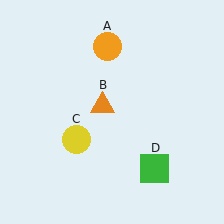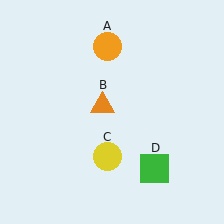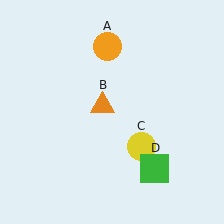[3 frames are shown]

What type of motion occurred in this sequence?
The yellow circle (object C) rotated counterclockwise around the center of the scene.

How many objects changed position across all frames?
1 object changed position: yellow circle (object C).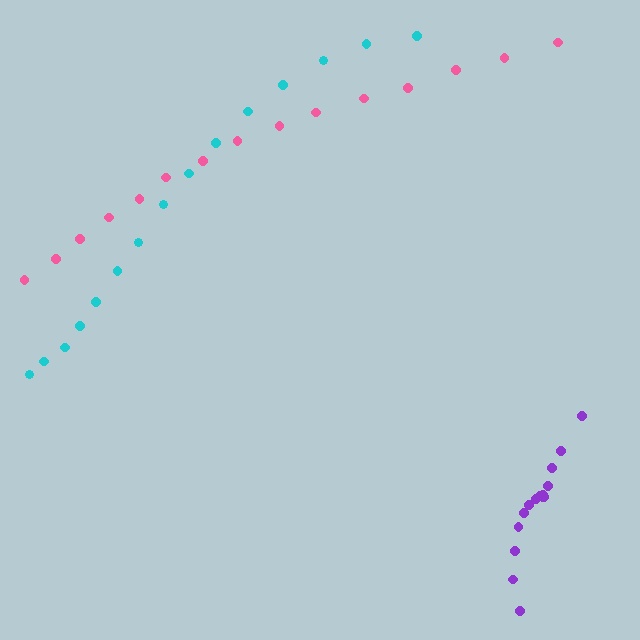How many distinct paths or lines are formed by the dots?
There are 3 distinct paths.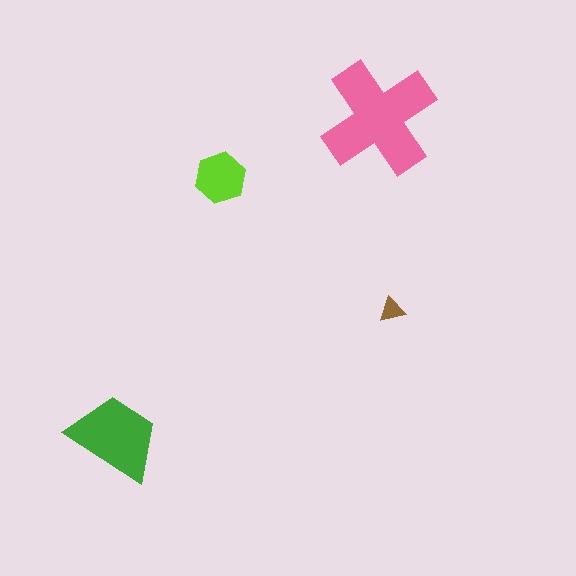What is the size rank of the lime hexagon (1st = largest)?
3rd.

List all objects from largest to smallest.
The pink cross, the green trapezoid, the lime hexagon, the brown triangle.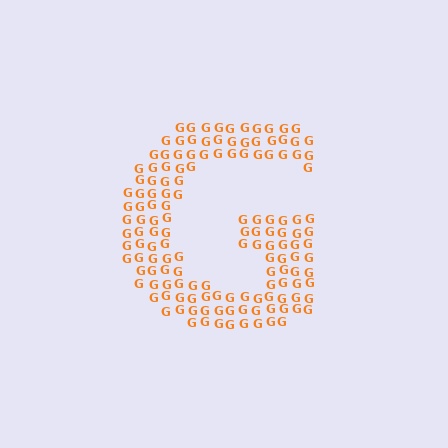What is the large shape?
The large shape is the letter G.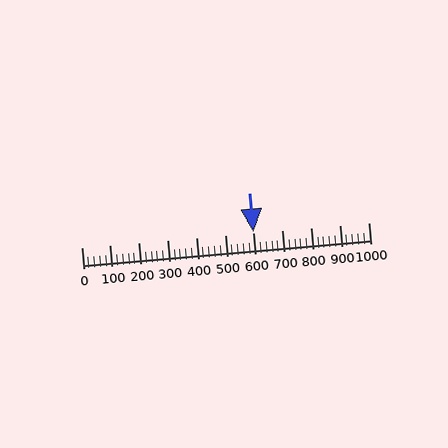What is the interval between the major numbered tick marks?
The major tick marks are spaced 100 units apart.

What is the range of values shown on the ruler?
The ruler shows values from 0 to 1000.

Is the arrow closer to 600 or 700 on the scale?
The arrow is closer to 600.